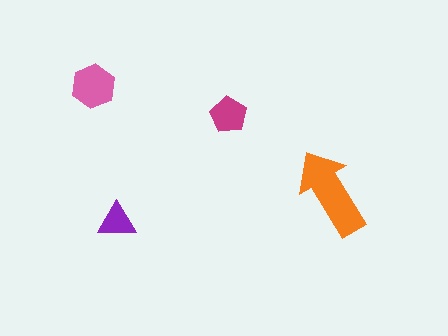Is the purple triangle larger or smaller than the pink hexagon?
Smaller.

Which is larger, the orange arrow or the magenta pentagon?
The orange arrow.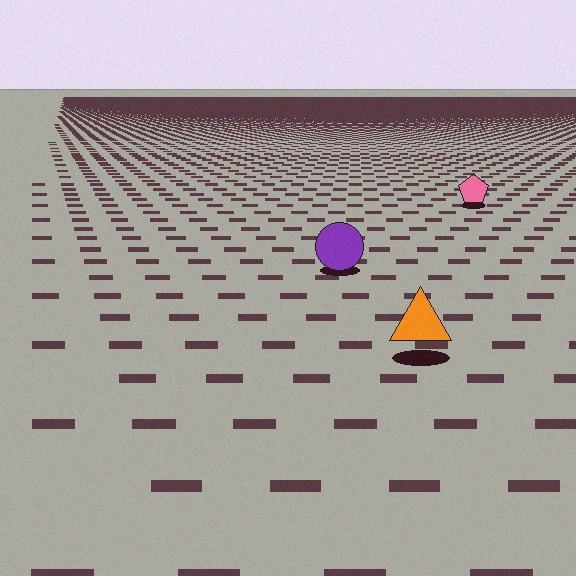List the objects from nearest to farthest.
From nearest to farthest: the orange triangle, the purple circle, the pink pentagon.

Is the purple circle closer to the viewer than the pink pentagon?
Yes. The purple circle is closer — you can tell from the texture gradient: the ground texture is coarser near it.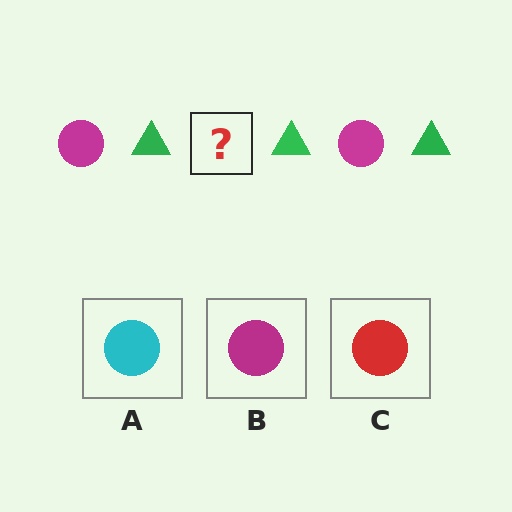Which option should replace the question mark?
Option B.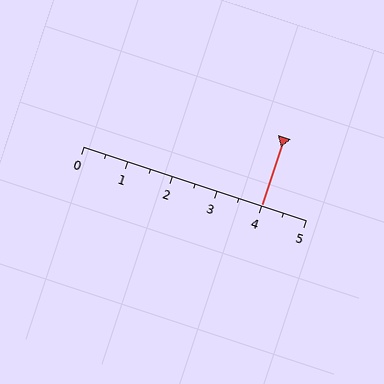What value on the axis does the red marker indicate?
The marker indicates approximately 4.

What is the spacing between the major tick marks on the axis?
The major ticks are spaced 1 apart.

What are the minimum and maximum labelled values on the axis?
The axis runs from 0 to 5.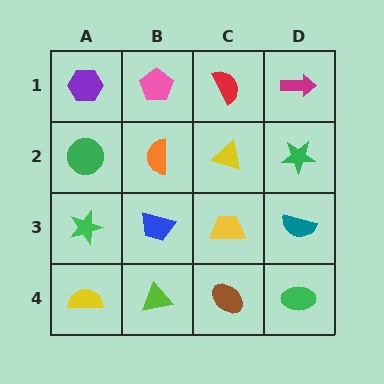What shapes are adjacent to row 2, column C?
A red semicircle (row 1, column C), a yellow trapezoid (row 3, column C), an orange semicircle (row 2, column B), a green star (row 2, column D).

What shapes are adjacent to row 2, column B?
A pink pentagon (row 1, column B), a blue trapezoid (row 3, column B), a green circle (row 2, column A), a yellow triangle (row 2, column C).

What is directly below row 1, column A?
A green circle.